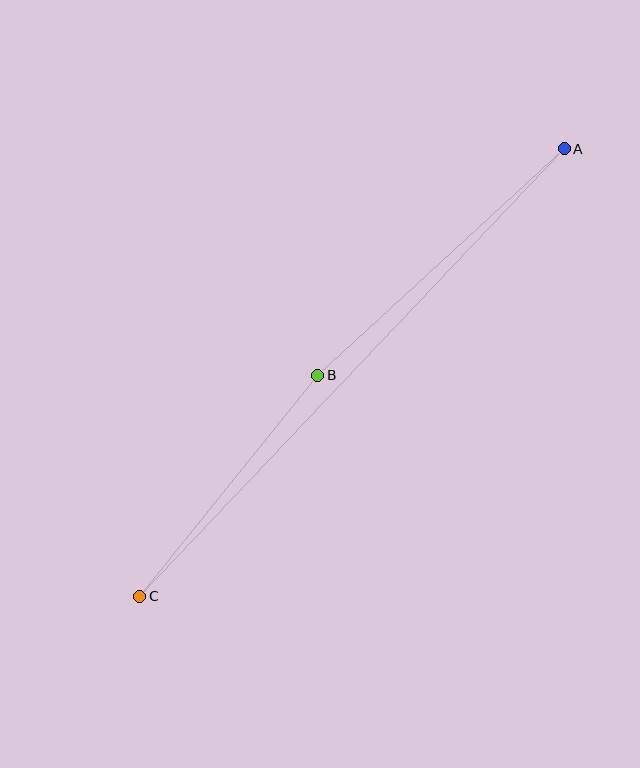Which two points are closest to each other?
Points B and C are closest to each other.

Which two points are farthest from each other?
Points A and C are farthest from each other.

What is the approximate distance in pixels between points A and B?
The distance between A and B is approximately 334 pixels.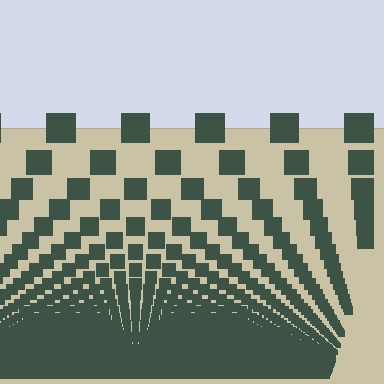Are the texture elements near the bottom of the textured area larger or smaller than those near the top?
Smaller. The gradient is inverted — elements near the bottom are smaller and denser.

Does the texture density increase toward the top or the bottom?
Density increases toward the bottom.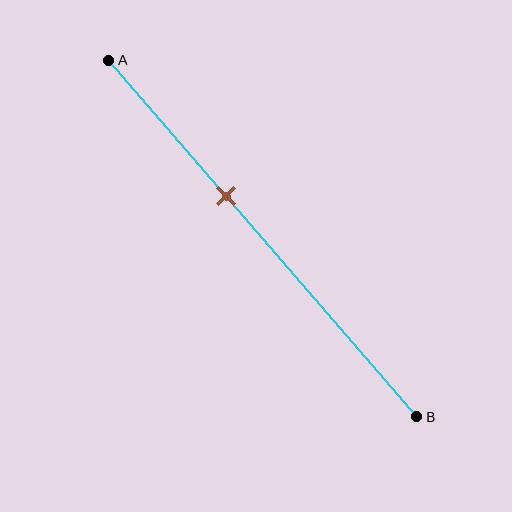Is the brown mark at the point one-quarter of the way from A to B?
No, the mark is at about 40% from A, not at the 25% one-quarter point.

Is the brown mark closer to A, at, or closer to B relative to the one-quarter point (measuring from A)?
The brown mark is closer to point B than the one-quarter point of segment AB.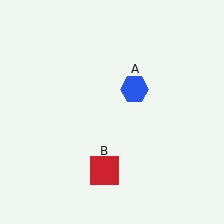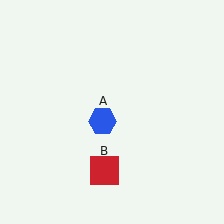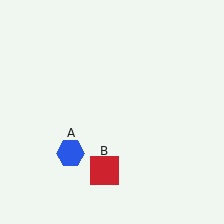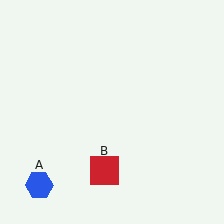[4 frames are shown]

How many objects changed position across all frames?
1 object changed position: blue hexagon (object A).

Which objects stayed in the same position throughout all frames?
Red square (object B) remained stationary.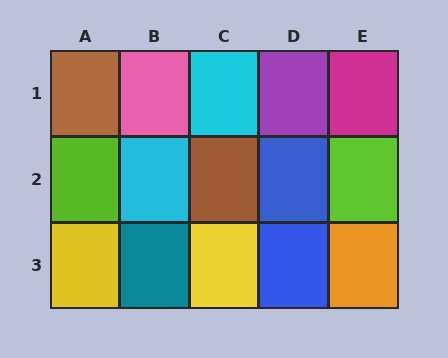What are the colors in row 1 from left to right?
Brown, pink, cyan, purple, magenta.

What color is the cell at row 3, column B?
Teal.